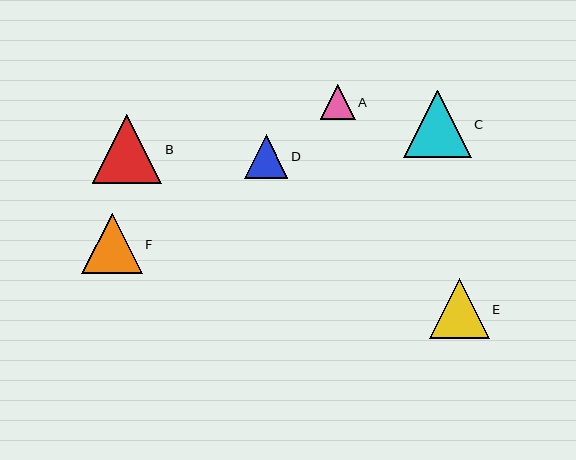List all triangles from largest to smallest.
From largest to smallest: B, C, F, E, D, A.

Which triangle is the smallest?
Triangle A is the smallest with a size of approximately 35 pixels.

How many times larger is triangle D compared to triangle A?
Triangle D is approximately 1.2 times the size of triangle A.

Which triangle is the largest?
Triangle B is the largest with a size of approximately 70 pixels.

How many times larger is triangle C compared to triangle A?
Triangle C is approximately 1.9 times the size of triangle A.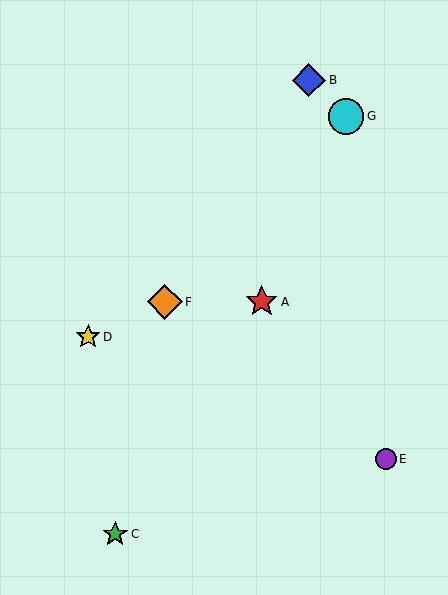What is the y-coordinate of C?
Object C is at y≈534.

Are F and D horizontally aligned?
No, F is at y≈302 and D is at y≈337.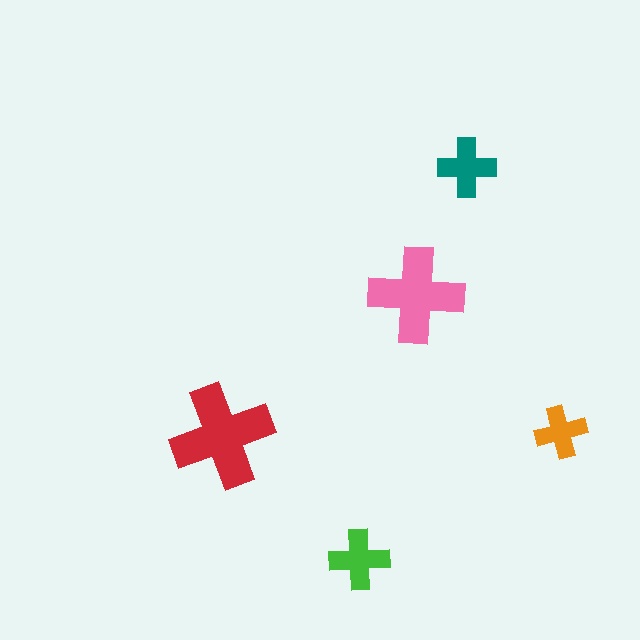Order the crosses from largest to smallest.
the red one, the pink one, the green one, the teal one, the orange one.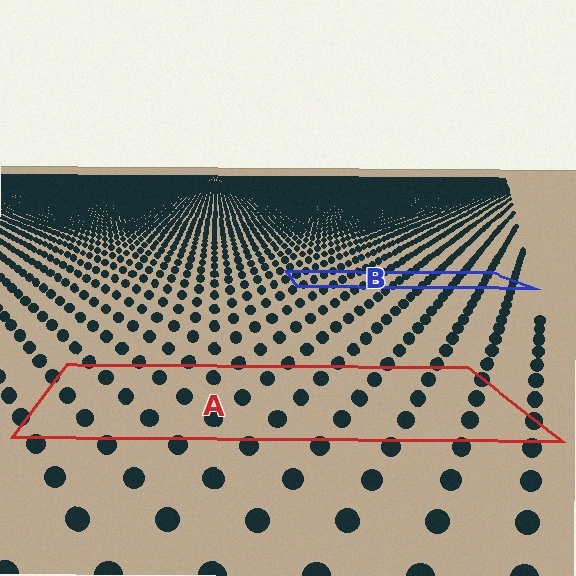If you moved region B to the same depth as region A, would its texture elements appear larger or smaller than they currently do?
They would appear larger. At a closer depth, the same texture elements are projected at a bigger on-screen size.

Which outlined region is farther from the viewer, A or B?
Region B is farther from the viewer — the texture elements inside it appear smaller and more densely packed.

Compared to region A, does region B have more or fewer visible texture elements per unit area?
Region B has more texture elements per unit area — they are packed more densely because it is farther away.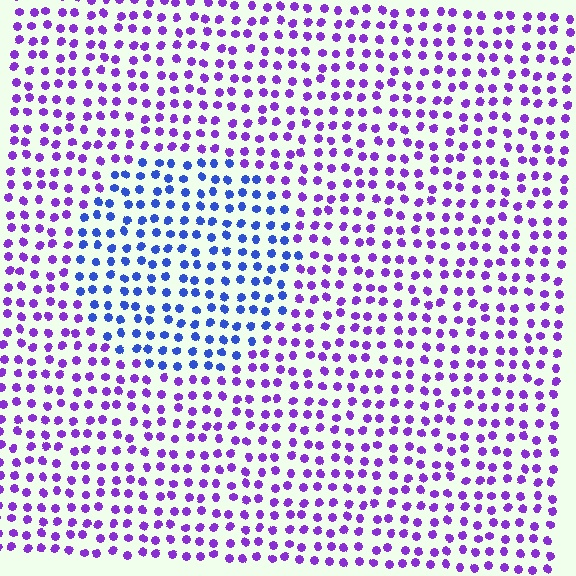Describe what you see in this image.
The image is filled with small purple elements in a uniform arrangement. A circle-shaped region is visible where the elements are tinted to a slightly different hue, forming a subtle color boundary.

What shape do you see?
I see a circle.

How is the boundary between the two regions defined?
The boundary is defined purely by a slight shift in hue (about 45 degrees). Spacing, size, and orientation are identical on both sides.